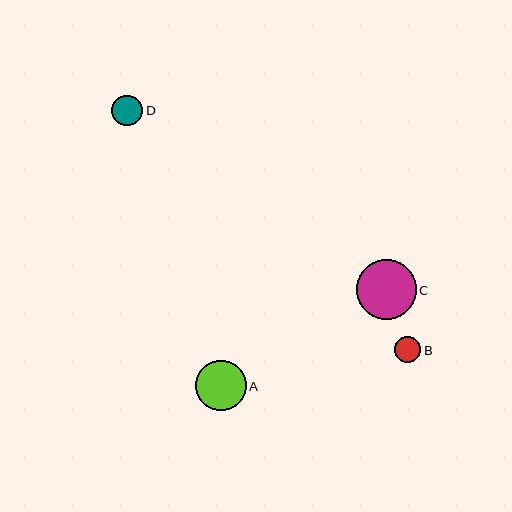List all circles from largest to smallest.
From largest to smallest: C, A, D, B.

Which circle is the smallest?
Circle B is the smallest with a size of approximately 26 pixels.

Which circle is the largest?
Circle C is the largest with a size of approximately 60 pixels.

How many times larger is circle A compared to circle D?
Circle A is approximately 1.6 times the size of circle D.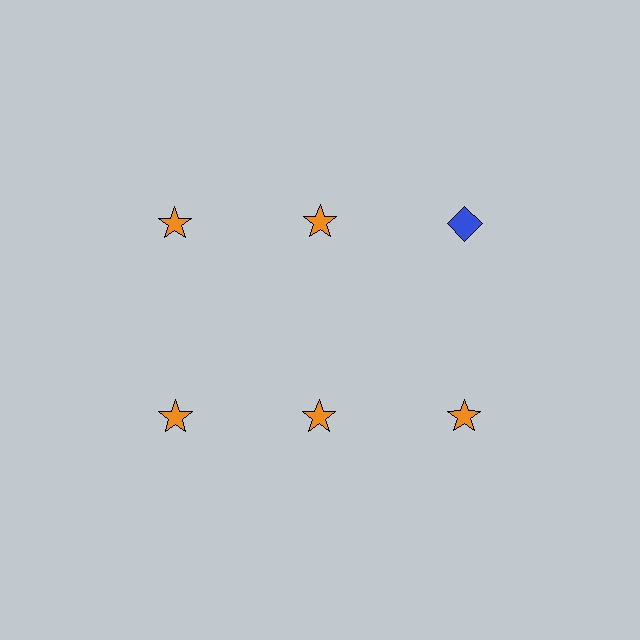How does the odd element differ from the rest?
It differs in both color (blue instead of orange) and shape (diamond instead of star).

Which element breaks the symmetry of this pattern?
The blue diamond in the top row, center column breaks the symmetry. All other shapes are orange stars.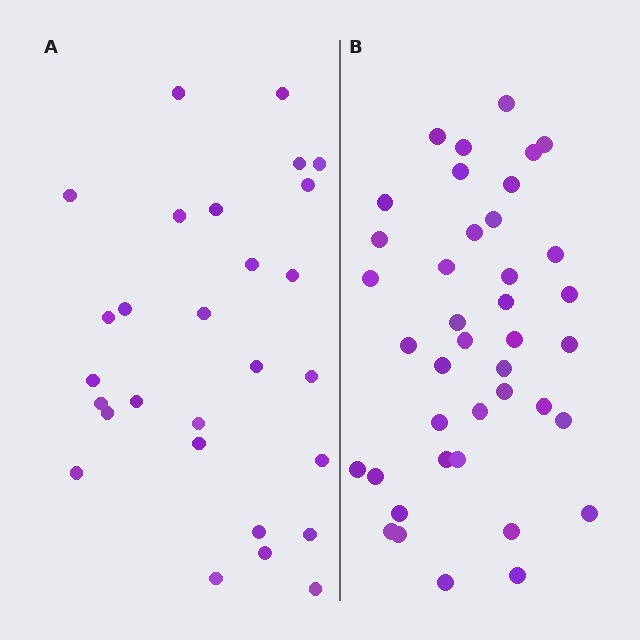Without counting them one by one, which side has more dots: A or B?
Region B (the right region) has more dots.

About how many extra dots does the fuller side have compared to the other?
Region B has roughly 12 or so more dots than region A.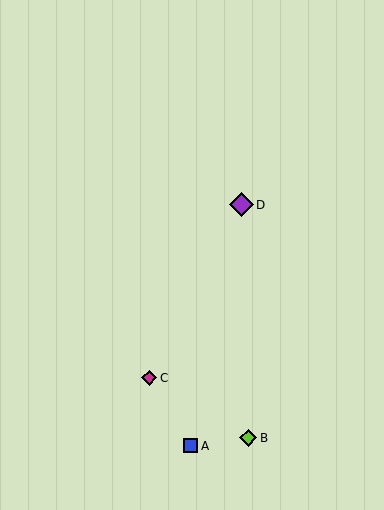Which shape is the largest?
The purple diamond (labeled D) is the largest.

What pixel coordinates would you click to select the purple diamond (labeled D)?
Click at (241, 205) to select the purple diamond D.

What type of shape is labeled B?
Shape B is a lime diamond.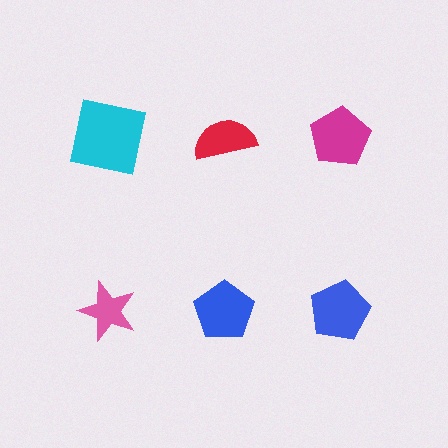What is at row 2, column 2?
A blue pentagon.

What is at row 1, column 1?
A cyan square.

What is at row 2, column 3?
A blue pentagon.